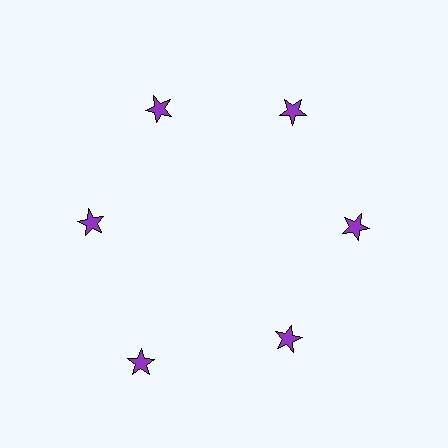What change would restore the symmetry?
The symmetry would be restored by moving it inward, back onto the ring so that all 6 stars sit at equal angles and equal distance from the center.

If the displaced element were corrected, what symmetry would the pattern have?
It would have 6-fold rotational symmetry — the pattern would map onto itself every 60 degrees.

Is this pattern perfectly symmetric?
No. The 6 purple stars are arranged in a ring, but one element near the 7 o'clock position is pushed outward from the center, breaking the 6-fold rotational symmetry.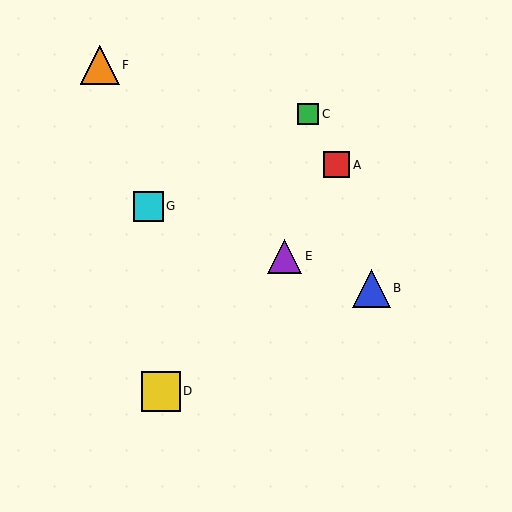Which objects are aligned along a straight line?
Objects B, E, G are aligned along a straight line.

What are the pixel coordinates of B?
Object B is at (372, 288).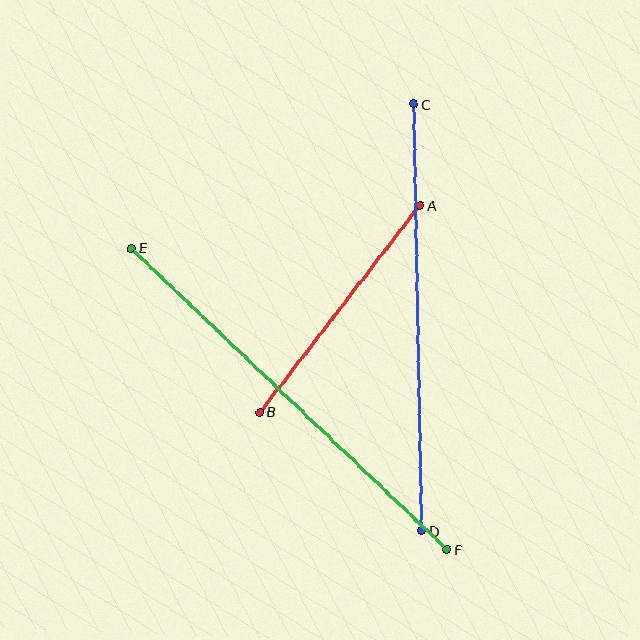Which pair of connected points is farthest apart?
Points E and F are farthest apart.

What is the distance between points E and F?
The distance is approximately 437 pixels.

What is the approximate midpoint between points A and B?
The midpoint is at approximately (340, 309) pixels.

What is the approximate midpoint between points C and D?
The midpoint is at approximately (418, 318) pixels.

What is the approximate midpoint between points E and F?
The midpoint is at approximately (289, 399) pixels.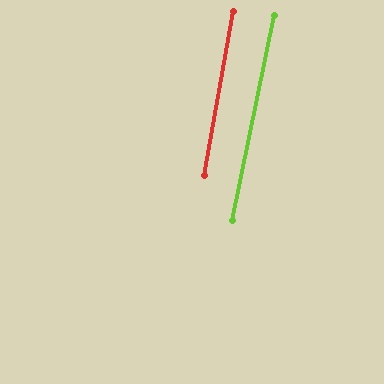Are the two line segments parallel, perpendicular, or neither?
Parallel — their directions differ by only 1.5°.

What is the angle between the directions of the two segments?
Approximately 1 degree.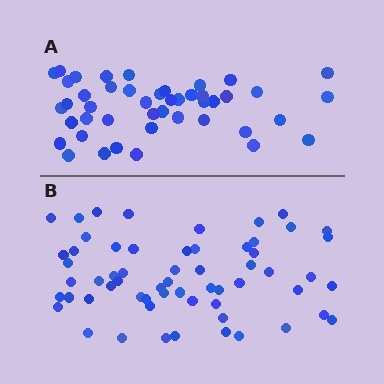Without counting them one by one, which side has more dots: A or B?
Region B (the bottom region) has more dots.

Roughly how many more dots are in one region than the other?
Region B has approximately 15 more dots than region A.